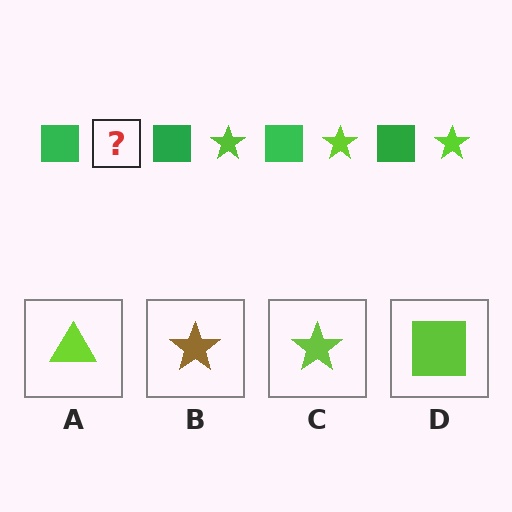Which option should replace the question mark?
Option C.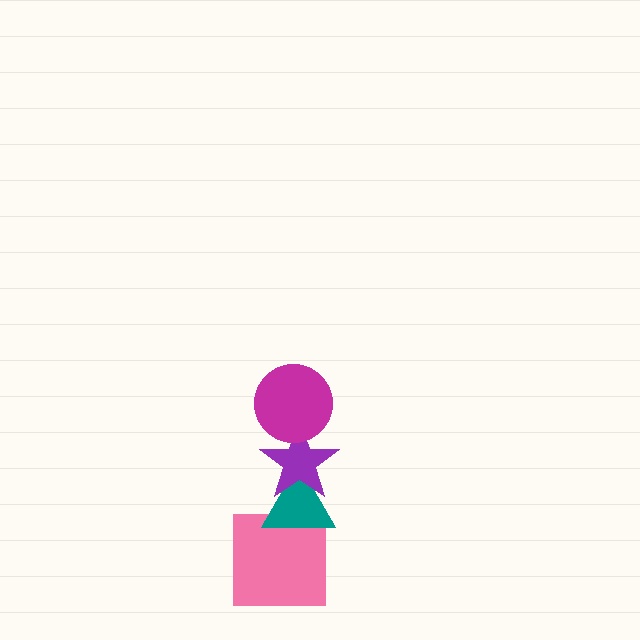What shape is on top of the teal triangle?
The purple star is on top of the teal triangle.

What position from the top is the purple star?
The purple star is 2nd from the top.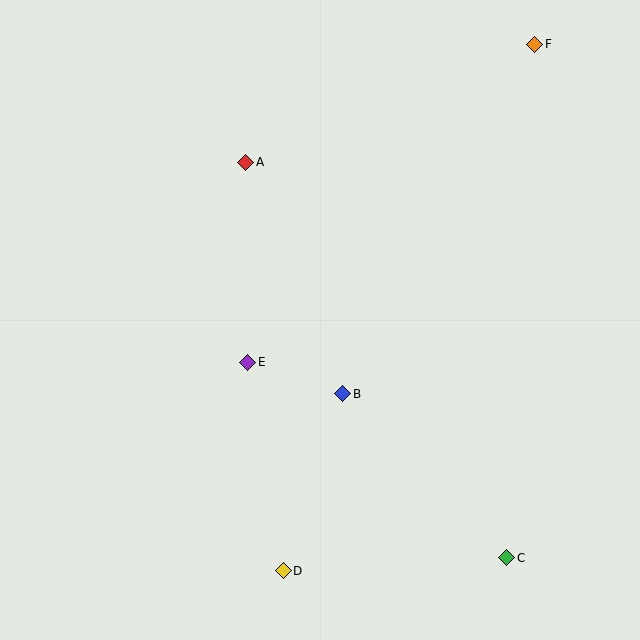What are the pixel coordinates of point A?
Point A is at (246, 162).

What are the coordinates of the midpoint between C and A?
The midpoint between C and A is at (376, 360).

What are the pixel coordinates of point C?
Point C is at (507, 558).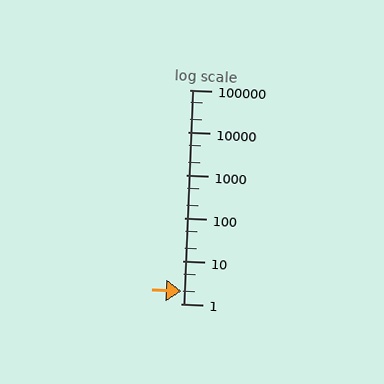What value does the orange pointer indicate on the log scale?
The pointer indicates approximately 2.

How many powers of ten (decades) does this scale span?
The scale spans 5 decades, from 1 to 100000.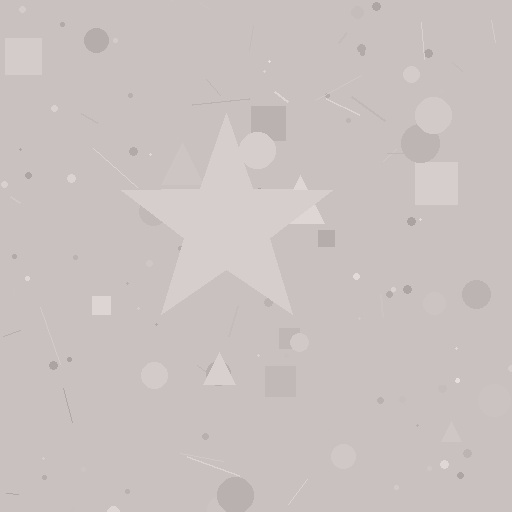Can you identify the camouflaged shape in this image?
The camouflaged shape is a star.